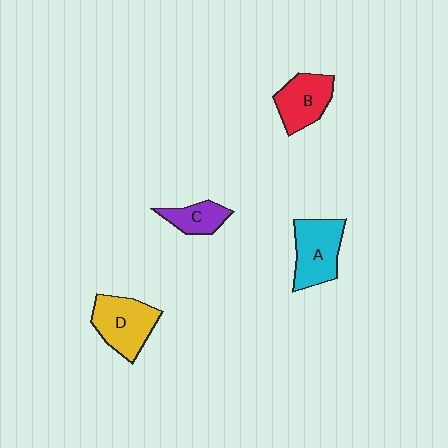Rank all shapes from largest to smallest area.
From largest to smallest: D (yellow), A (cyan), B (red), C (purple).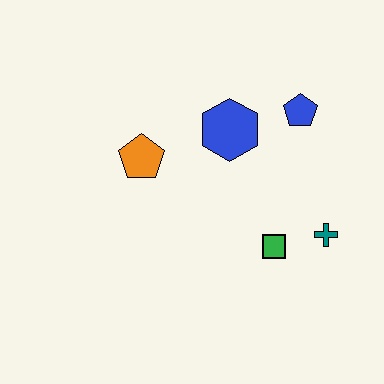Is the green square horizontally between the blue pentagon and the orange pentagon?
Yes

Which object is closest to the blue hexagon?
The blue pentagon is closest to the blue hexagon.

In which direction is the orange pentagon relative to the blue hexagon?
The orange pentagon is to the left of the blue hexagon.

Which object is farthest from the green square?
The orange pentagon is farthest from the green square.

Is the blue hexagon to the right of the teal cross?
No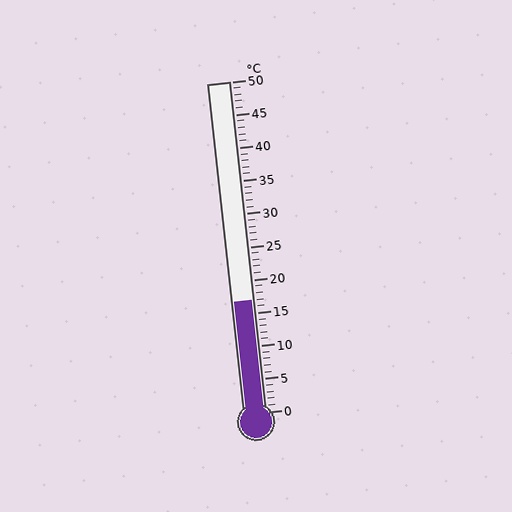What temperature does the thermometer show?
The thermometer shows approximately 17°C.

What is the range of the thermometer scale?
The thermometer scale ranges from 0°C to 50°C.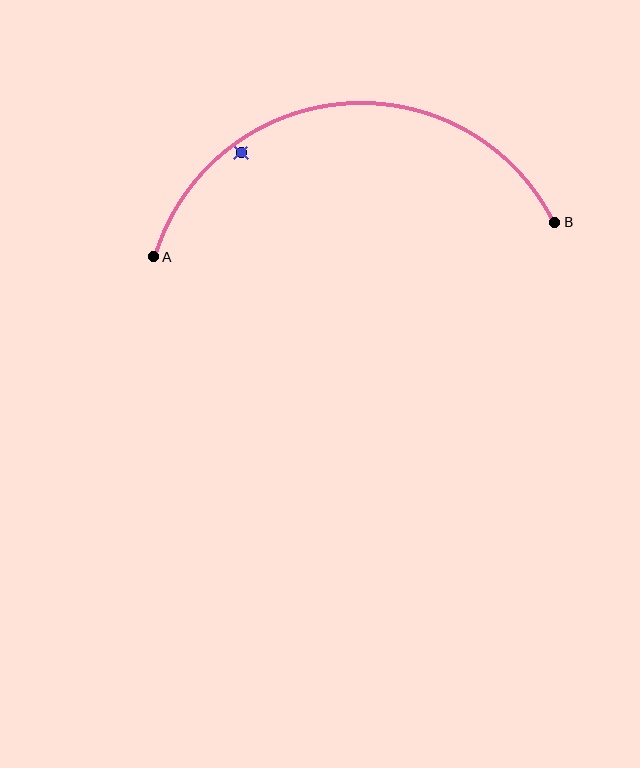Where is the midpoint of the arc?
The arc midpoint is the point on the curve farthest from the straight line joining A and B. It sits above that line.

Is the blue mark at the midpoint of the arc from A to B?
No — the blue mark does not lie on the arc at all. It sits slightly inside the curve.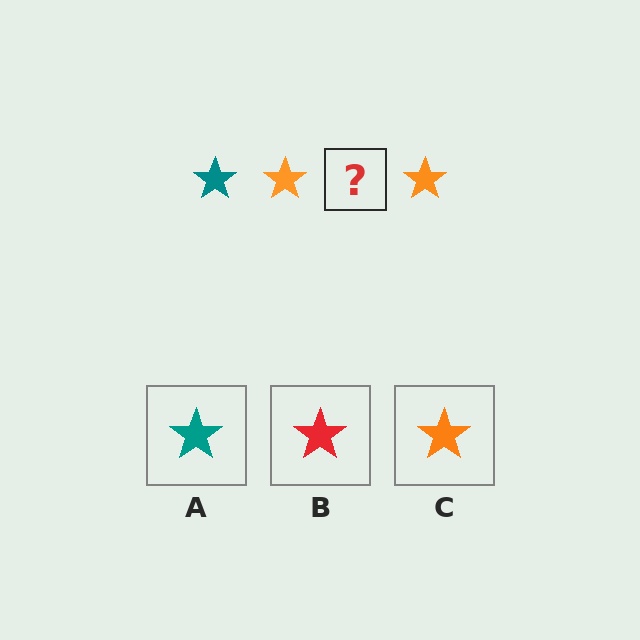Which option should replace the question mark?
Option A.